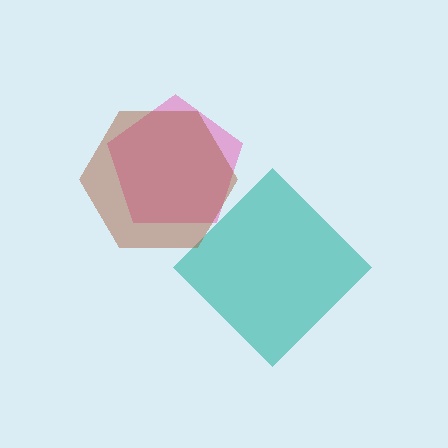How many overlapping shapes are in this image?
There are 3 overlapping shapes in the image.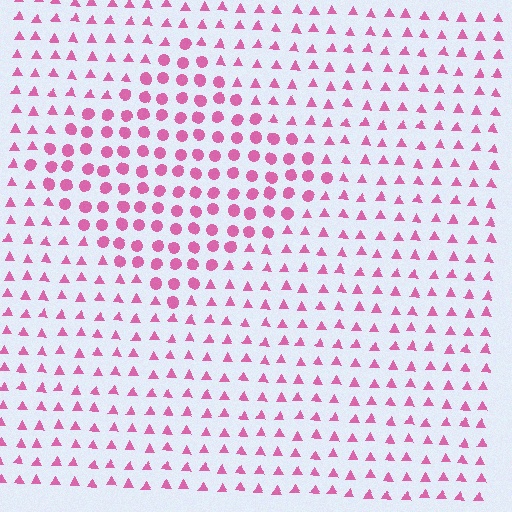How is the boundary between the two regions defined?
The boundary is defined by a change in element shape: circles inside vs. triangles outside. All elements share the same color and spacing.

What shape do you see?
I see a diamond.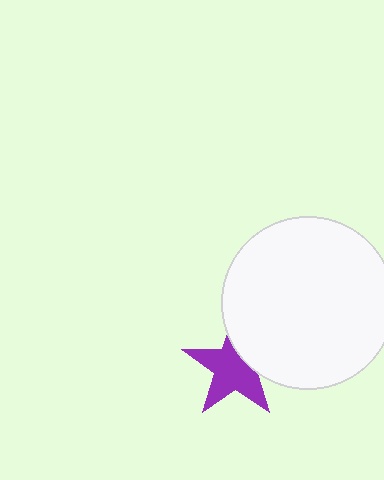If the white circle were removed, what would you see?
You would see the complete purple star.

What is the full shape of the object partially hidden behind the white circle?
The partially hidden object is a purple star.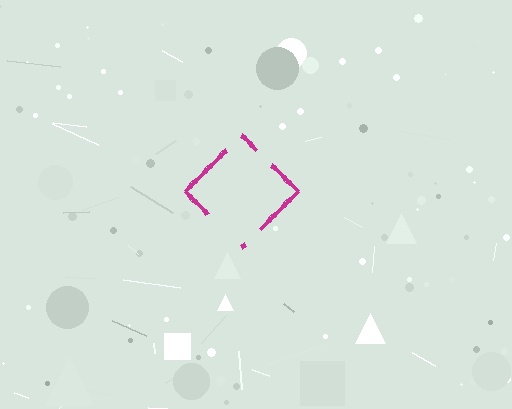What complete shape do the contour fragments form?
The contour fragments form a diamond.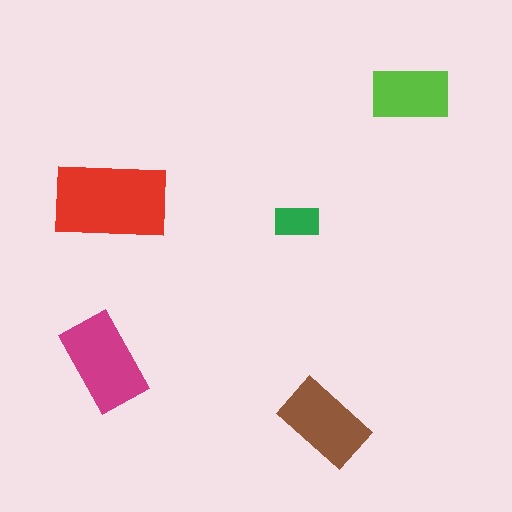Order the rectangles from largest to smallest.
the red one, the magenta one, the brown one, the lime one, the green one.